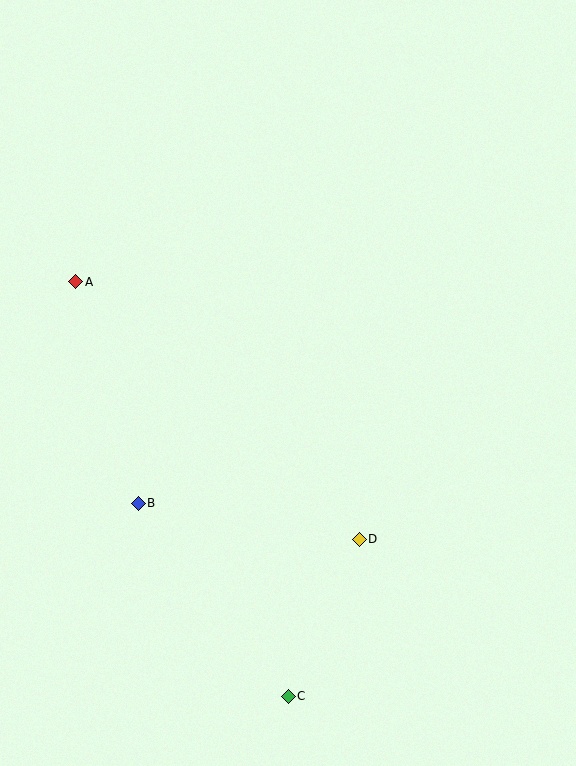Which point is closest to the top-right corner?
Point A is closest to the top-right corner.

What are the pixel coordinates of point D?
Point D is at (359, 539).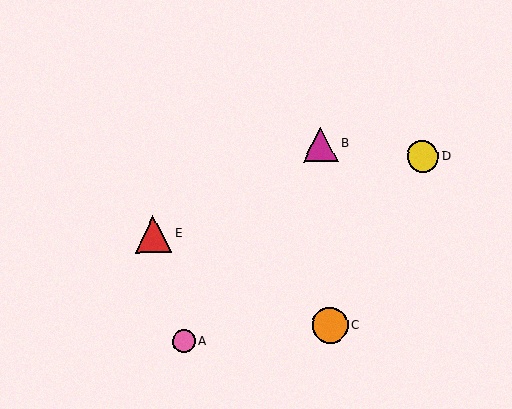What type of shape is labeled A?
Shape A is a pink circle.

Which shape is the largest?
The red triangle (labeled E) is the largest.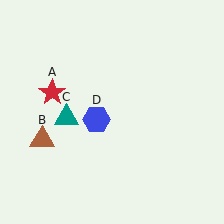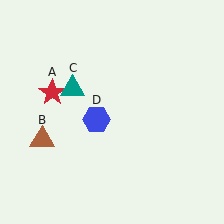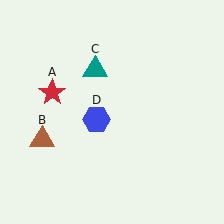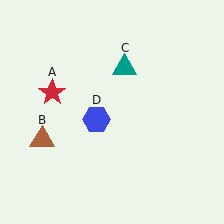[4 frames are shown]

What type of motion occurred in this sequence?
The teal triangle (object C) rotated clockwise around the center of the scene.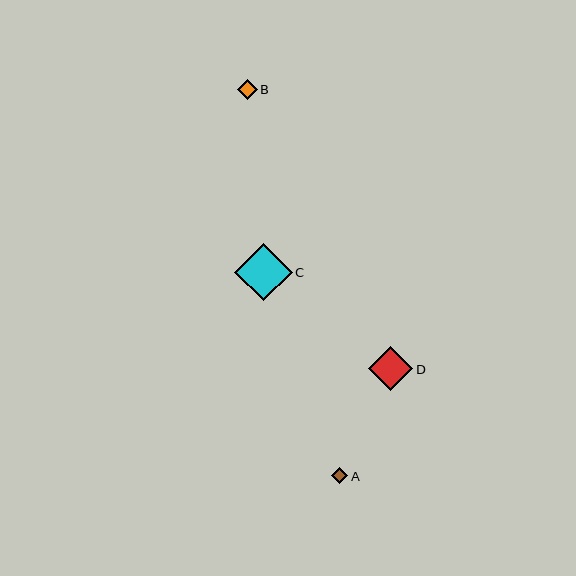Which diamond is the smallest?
Diamond A is the smallest with a size of approximately 16 pixels.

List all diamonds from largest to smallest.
From largest to smallest: C, D, B, A.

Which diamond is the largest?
Diamond C is the largest with a size of approximately 57 pixels.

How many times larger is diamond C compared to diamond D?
Diamond C is approximately 1.3 times the size of diamond D.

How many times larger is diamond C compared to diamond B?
Diamond C is approximately 2.9 times the size of diamond B.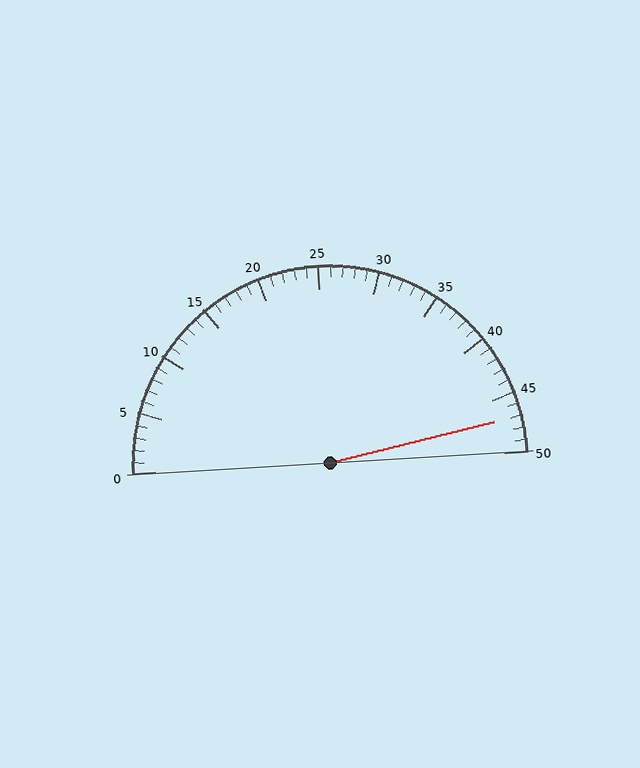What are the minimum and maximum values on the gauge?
The gauge ranges from 0 to 50.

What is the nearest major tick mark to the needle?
The nearest major tick mark is 45.